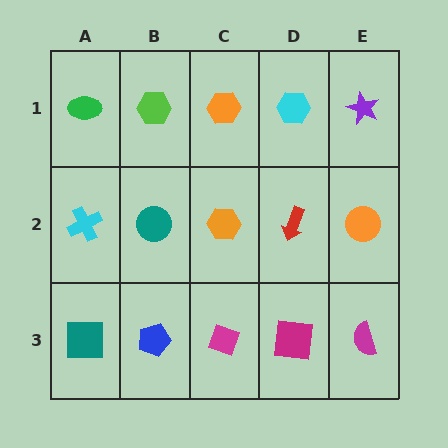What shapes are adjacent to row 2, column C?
An orange hexagon (row 1, column C), a magenta diamond (row 3, column C), a teal circle (row 2, column B), a red arrow (row 2, column D).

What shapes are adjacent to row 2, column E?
A purple star (row 1, column E), a magenta semicircle (row 3, column E), a red arrow (row 2, column D).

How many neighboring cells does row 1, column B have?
3.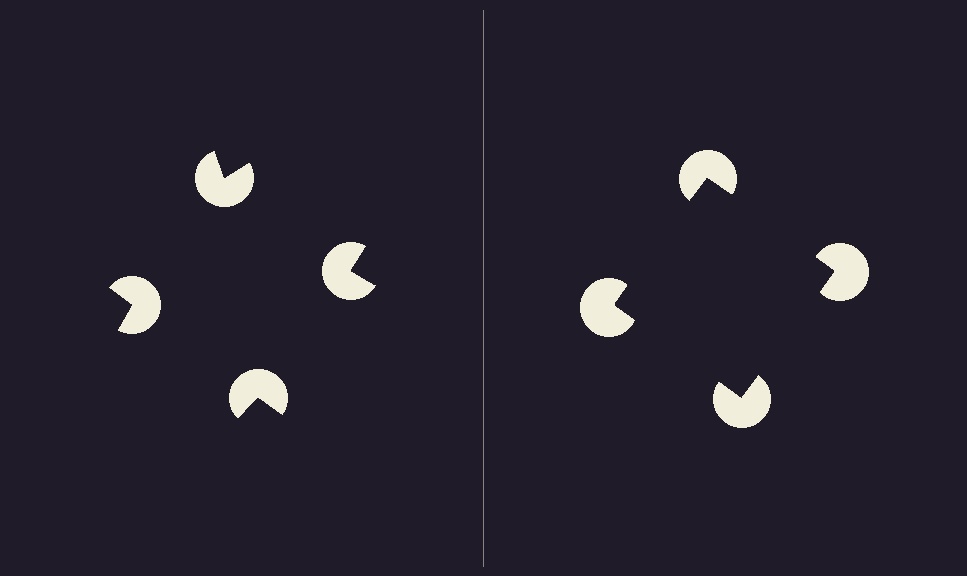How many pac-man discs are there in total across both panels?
8 — 4 on each side.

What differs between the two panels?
The pac-man discs are positioned identically on both sides; only the wedge orientations differ. On the right they align to a square; on the left they are misaligned.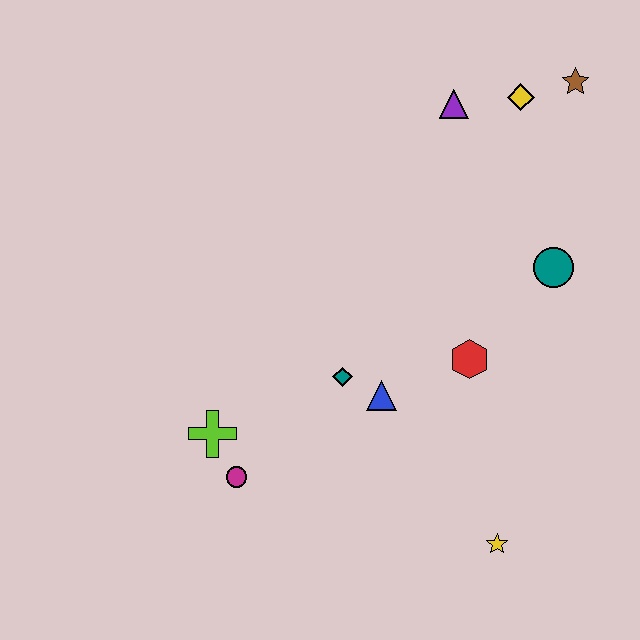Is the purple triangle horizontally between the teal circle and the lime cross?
Yes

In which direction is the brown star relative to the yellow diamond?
The brown star is to the right of the yellow diamond.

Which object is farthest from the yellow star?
The brown star is farthest from the yellow star.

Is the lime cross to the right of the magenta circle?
No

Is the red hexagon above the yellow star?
Yes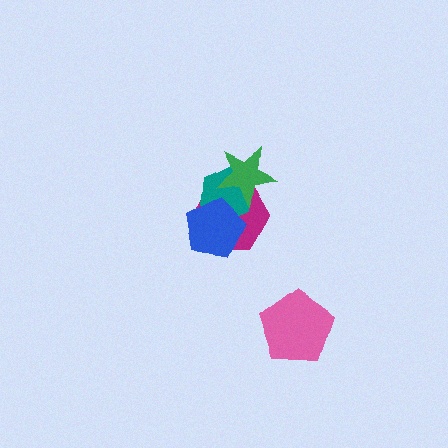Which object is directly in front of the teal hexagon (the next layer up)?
The green star is directly in front of the teal hexagon.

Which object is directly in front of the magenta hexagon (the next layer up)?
The teal hexagon is directly in front of the magenta hexagon.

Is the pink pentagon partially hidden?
No, no other shape covers it.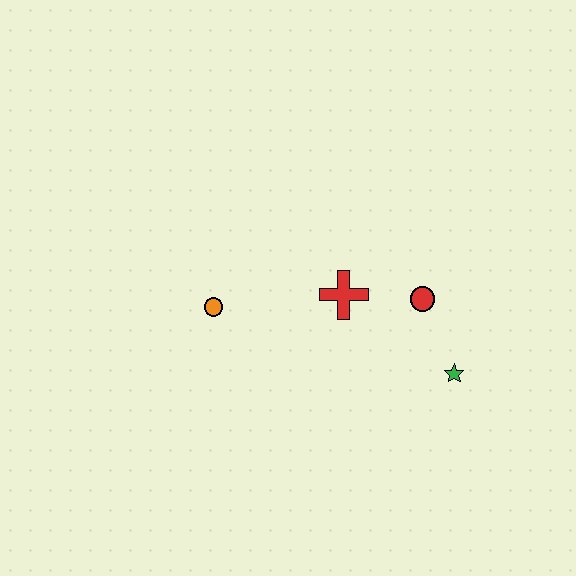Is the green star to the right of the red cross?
Yes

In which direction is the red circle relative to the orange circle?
The red circle is to the right of the orange circle.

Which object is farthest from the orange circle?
The green star is farthest from the orange circle.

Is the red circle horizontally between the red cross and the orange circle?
No